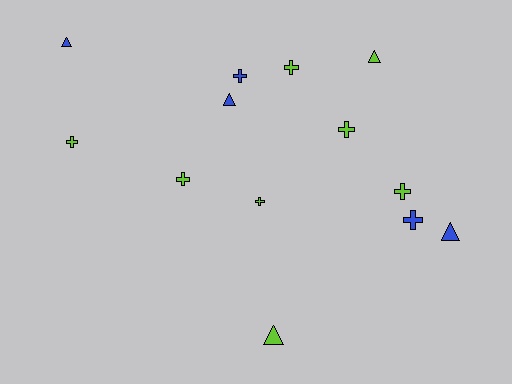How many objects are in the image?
There are 13 objects.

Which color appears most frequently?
Lime, with 8 objects.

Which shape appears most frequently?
Cross, with 8 objects.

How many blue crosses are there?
There are 2 blue crosses.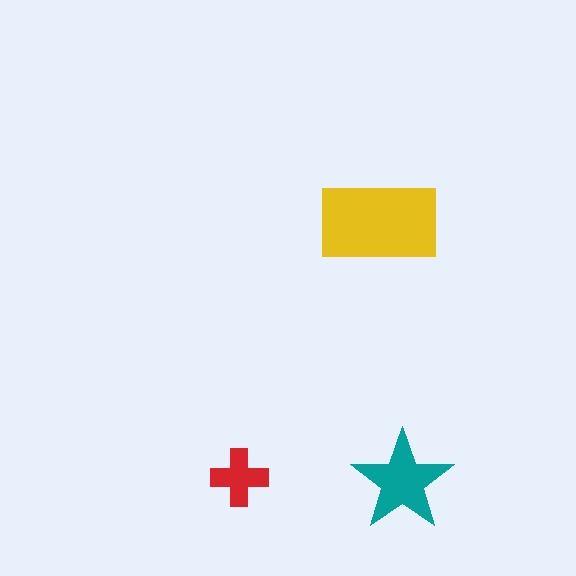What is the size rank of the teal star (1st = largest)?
2nd.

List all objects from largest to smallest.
The yellow rectangle, the teal star, the red cross.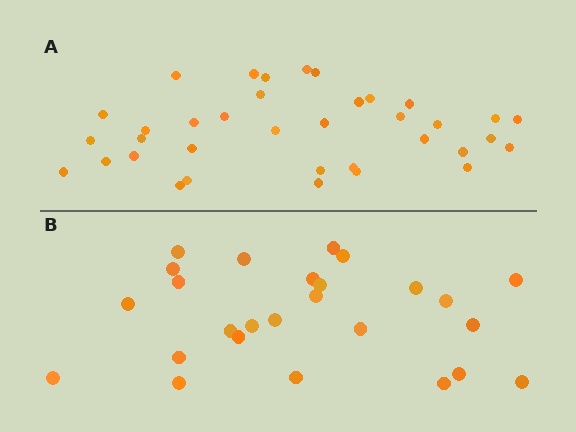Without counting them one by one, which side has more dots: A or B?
Region A (the top region) has more dots.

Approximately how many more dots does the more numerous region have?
Region A has roughly 10 or so more dots than region B.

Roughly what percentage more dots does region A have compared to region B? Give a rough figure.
About 40% more.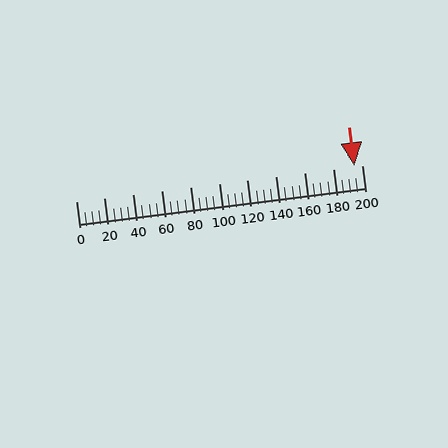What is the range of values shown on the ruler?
The ruler shows values from 0 to 200.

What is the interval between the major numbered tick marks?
The major tick marks are spaced 20 units apart.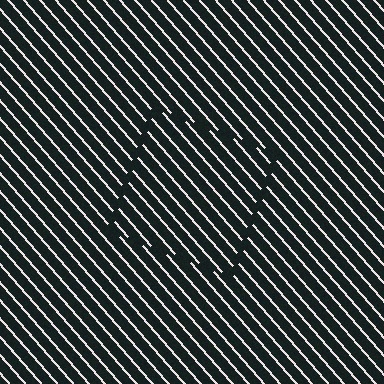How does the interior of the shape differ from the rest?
The interior of the shape contains the same grating, shifted by half a period — the contour is defined by the phase discontinuity where line-ends from the inner and outer gratings abut.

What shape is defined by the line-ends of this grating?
An illusory square. The interior of the shape contains the same grating, shifted by half a period — the contour is defined by the phase discontinuity where line-ends from the inner and outer gratings abut.